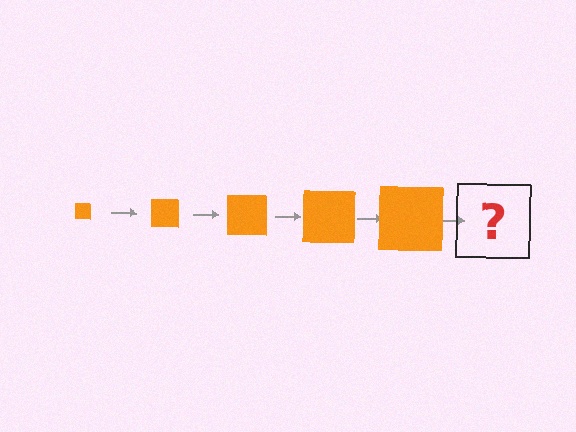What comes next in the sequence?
The next element should be an orange square, larger than the previous one.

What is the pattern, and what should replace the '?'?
The pattern is that the square gets progressively larger each step. The '?' should be an orange square, larger than the previous one.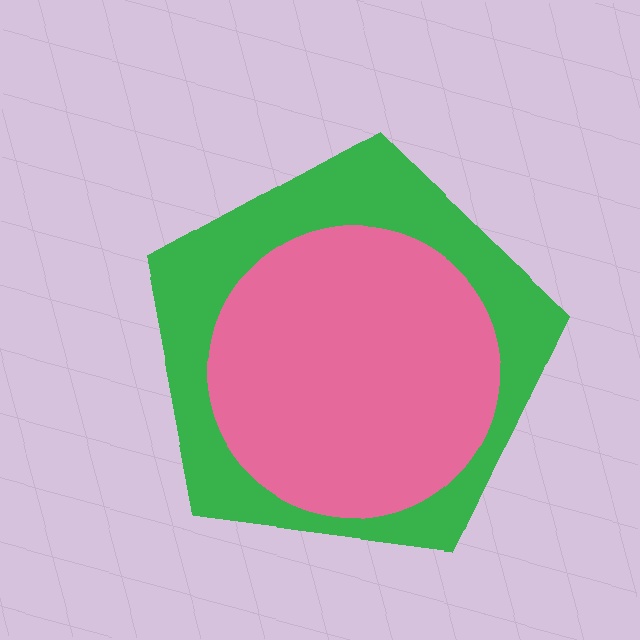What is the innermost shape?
The pink circle.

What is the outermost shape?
The green pentagon.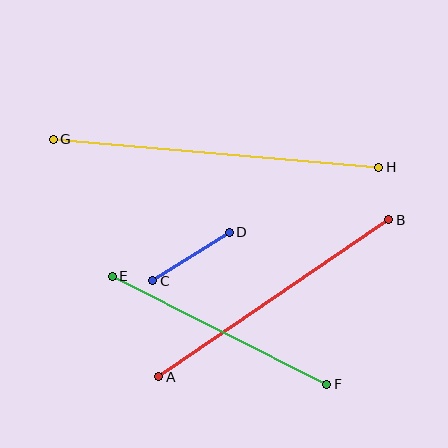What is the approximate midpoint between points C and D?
The midpoint is at approximately (191, 257) pixels.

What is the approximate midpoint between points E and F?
The midpoint is at approximately (219, 330) pixels.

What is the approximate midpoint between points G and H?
The midpoint is at approximately (216, 153) pixels.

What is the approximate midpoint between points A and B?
The midpoint is at approximately (274, 298) pixels.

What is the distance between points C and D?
The distance is approximately 90 pixels.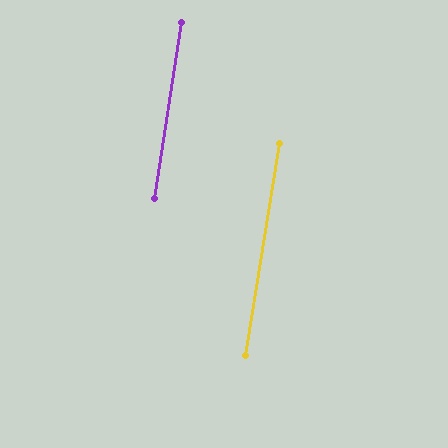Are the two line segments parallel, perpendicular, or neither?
Parallel — their directions differ by only 0.6°.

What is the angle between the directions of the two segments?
Approximately 1 degree.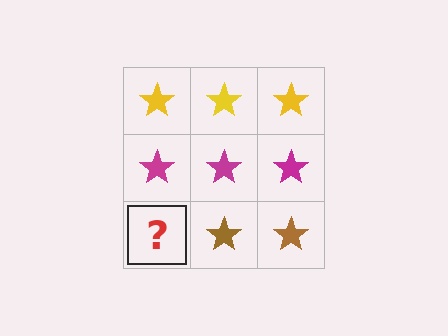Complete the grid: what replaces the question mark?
The question mark should be replaced with a brown star.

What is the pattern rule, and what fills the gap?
The rule is that each row has a consistent color. The gap should be filled with a brown star.